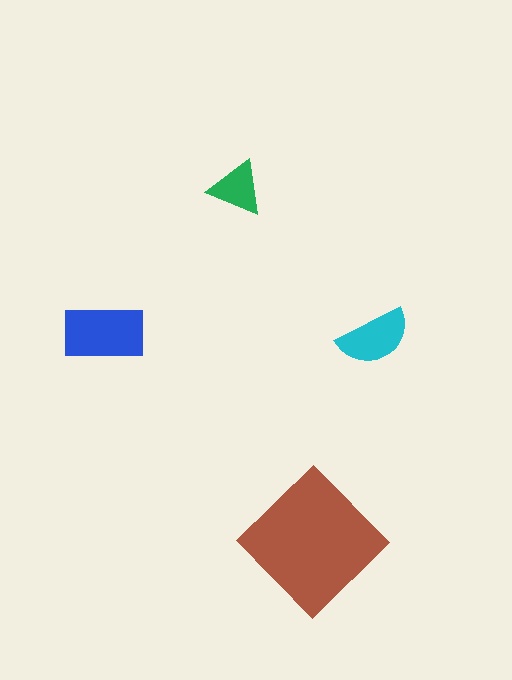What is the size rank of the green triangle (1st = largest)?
4th.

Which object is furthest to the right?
The cyan semicircle is rightmost.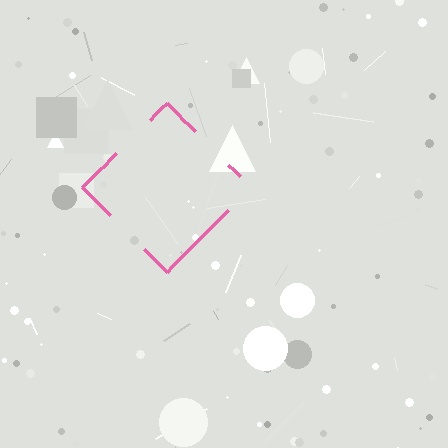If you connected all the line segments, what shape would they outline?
They would outline a diamond.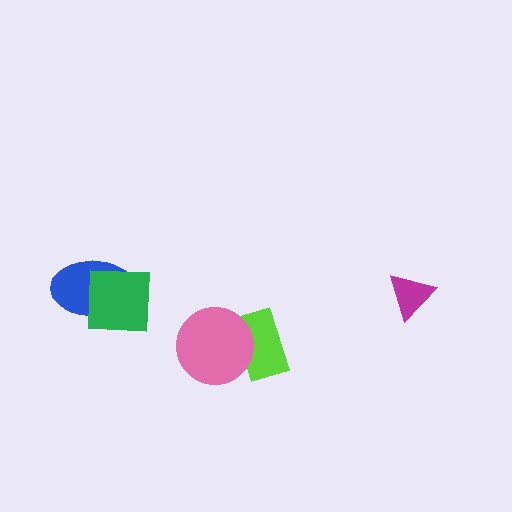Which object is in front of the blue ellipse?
The green square is in front of the blue ellipse.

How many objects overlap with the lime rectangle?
1 object overlaps with the lime rectangle.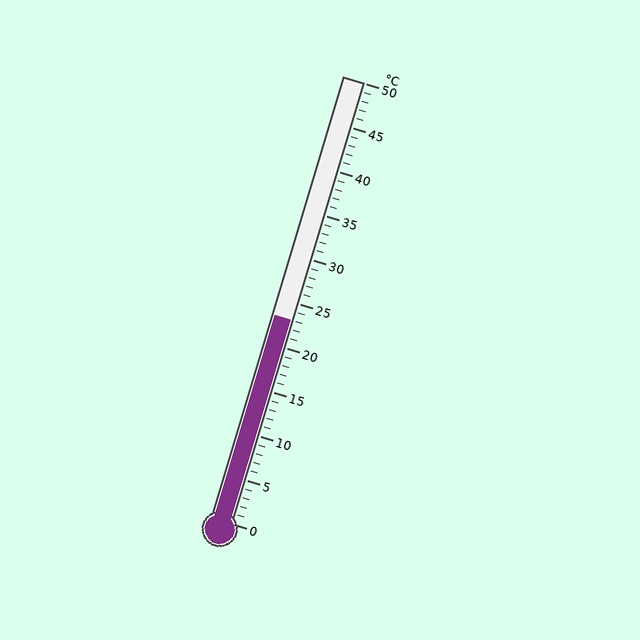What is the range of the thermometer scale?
The thermometer scale ranges from 0°C to 50°C.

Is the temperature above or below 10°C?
The temperature is above 10°C.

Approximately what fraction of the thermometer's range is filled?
The thermometer is filled to approximately 45% of its range.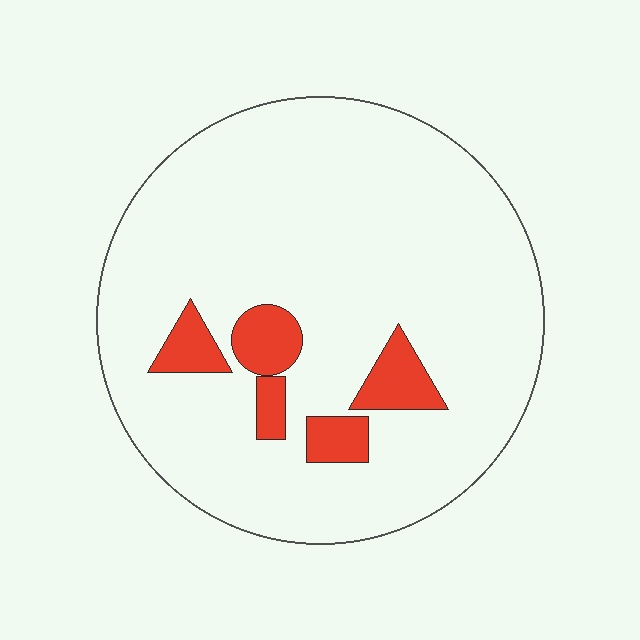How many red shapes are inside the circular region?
5.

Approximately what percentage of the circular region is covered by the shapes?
Approximately 10%.